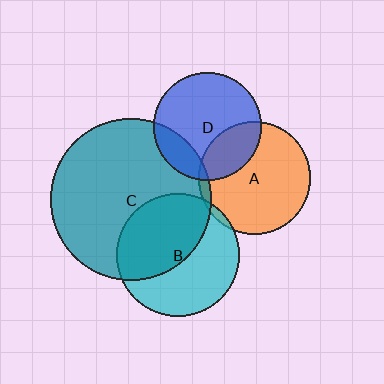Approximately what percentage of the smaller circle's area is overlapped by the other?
Approximately 5%.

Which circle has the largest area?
Circle C (teal).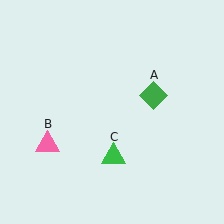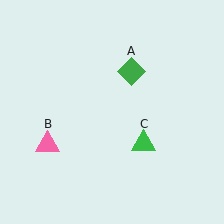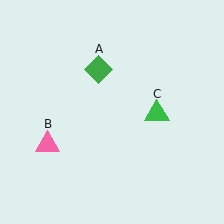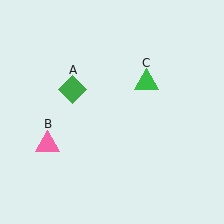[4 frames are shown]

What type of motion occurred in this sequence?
The green diamond (object A), green triangle (object C) rotated counterclockwise around the center of the scene.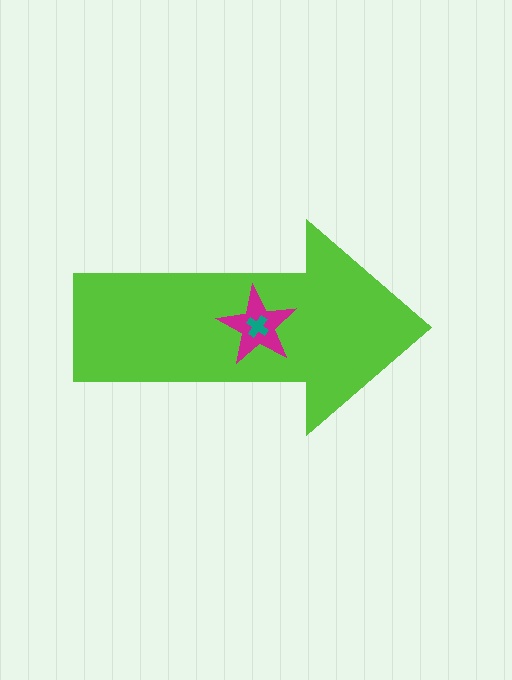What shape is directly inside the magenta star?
The teal cross.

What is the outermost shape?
The lime arrow.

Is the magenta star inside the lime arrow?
Yes.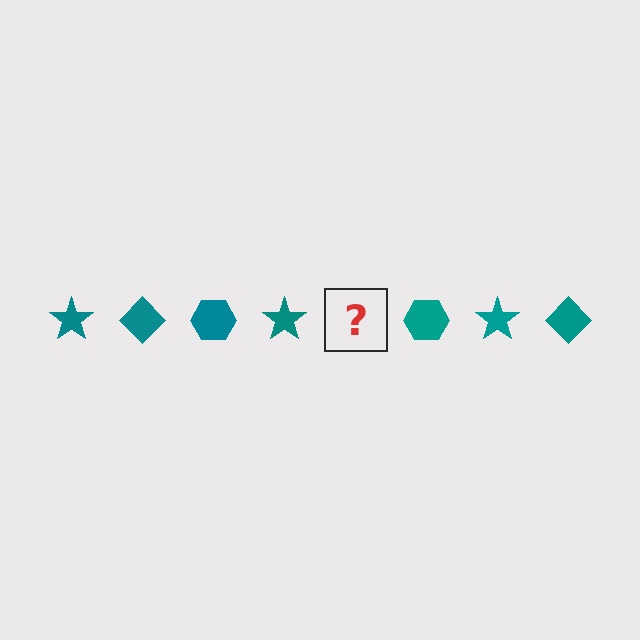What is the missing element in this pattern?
The missing element is a teal diamond.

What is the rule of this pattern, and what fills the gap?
The rule is that the pattern cycles through star, diamond, hexagon shapes in teal. The gap should be filled with a teal diamond.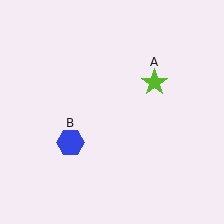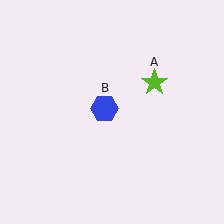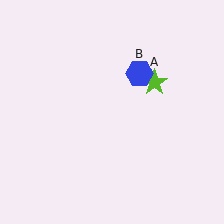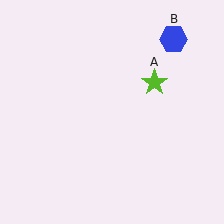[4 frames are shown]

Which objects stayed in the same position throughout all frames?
Lime star (object A) remained stationary.